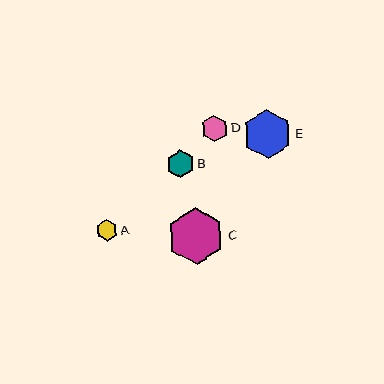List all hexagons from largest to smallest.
From largest to smallest: C, E, B, D, A.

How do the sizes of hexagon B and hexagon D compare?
Hexagon B and hexagon D are approximately the same size.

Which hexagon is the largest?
Hexagon C is the largest with a size of approximately 57 pixels.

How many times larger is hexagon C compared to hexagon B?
Hexagon C is approximately 2.1 times the size of hexagon B.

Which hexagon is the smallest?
Hexagon A is the smallest with a size of approximately 22 pixels.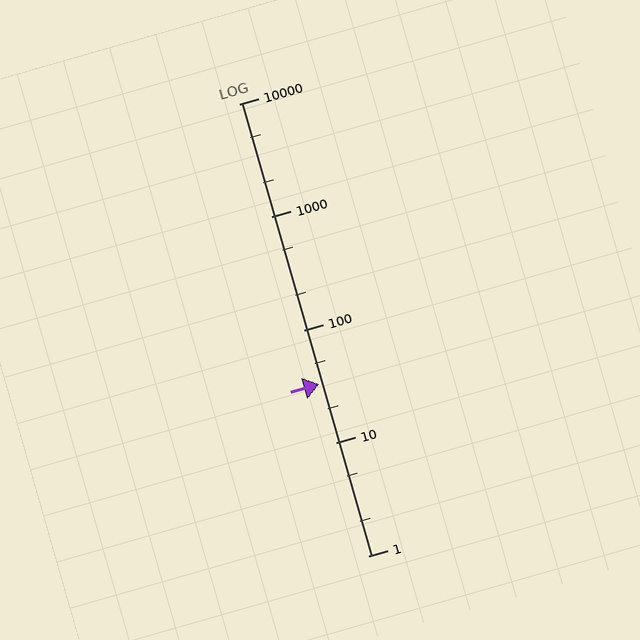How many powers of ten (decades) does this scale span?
The scale spans 4 decades, from 1 to 10000.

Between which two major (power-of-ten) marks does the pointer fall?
The pointer is between 10 and 100.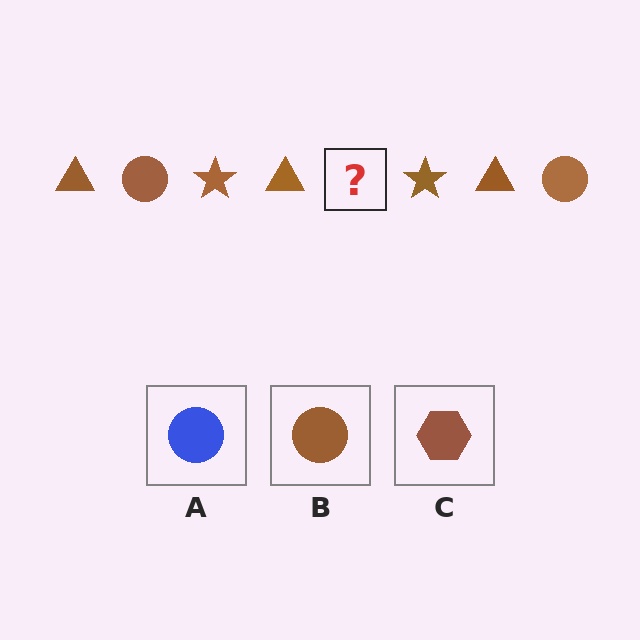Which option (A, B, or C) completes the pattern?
B.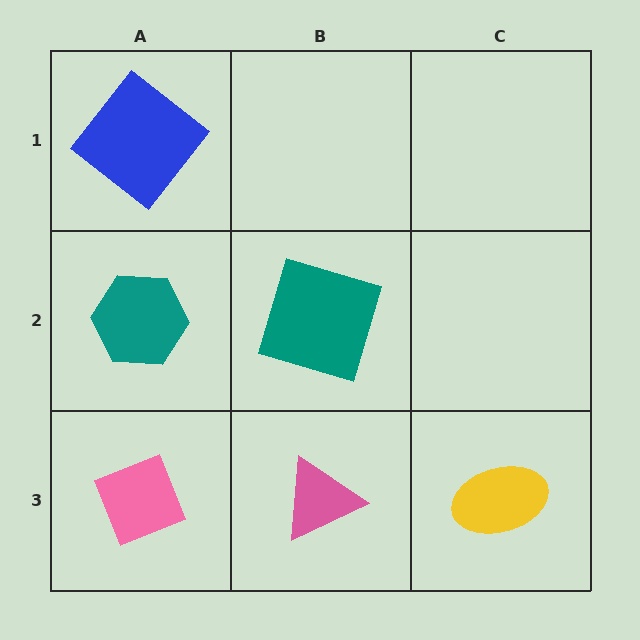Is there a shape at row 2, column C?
No, that cell is empty.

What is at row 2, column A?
A teal hexagon.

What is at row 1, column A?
A blue diamond.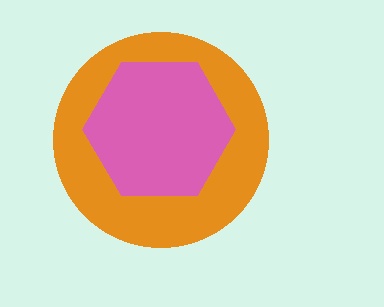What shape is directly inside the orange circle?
The pink hexagon.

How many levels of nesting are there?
2.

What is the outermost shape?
The orange circle.